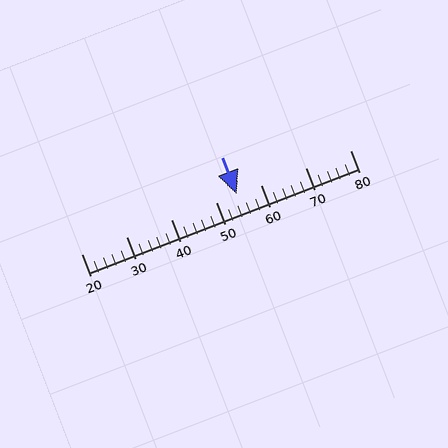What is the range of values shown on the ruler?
The ruler shows values from 20 to 80.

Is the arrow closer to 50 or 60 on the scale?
The arrow is closer to 50.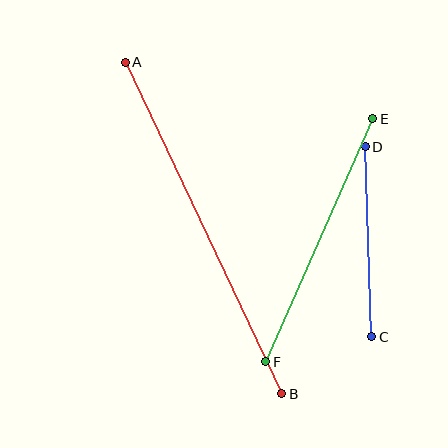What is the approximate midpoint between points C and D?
The midpoint is at approximately (369, 242) pixels.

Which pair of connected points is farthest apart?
Points A and B are farthest apart.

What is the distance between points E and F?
The distance is approximately 266 pixels.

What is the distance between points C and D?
The distance is approximately 190 pixels.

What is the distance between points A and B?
The distance is approximately 366 pixels.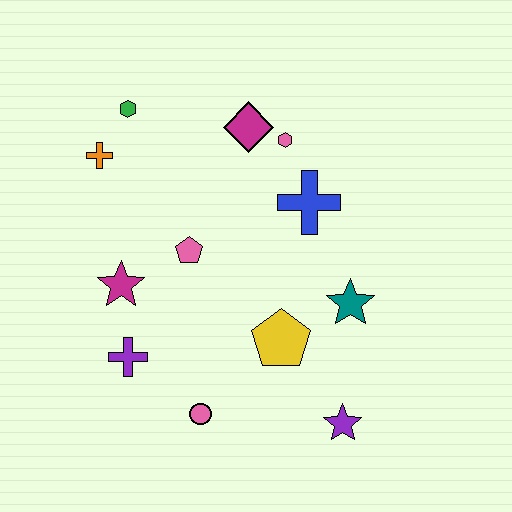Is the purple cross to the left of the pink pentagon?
Yes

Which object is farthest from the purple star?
The green hexagon is farthest from the purple star.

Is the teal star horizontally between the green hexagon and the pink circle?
No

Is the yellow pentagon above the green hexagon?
No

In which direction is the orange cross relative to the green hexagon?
The orange cross is below the green hexagon.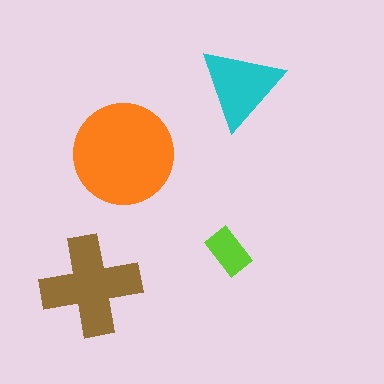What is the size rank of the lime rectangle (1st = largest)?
4th.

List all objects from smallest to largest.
The lime rectangle, the cyan triangle, the brown cross, the orange circle.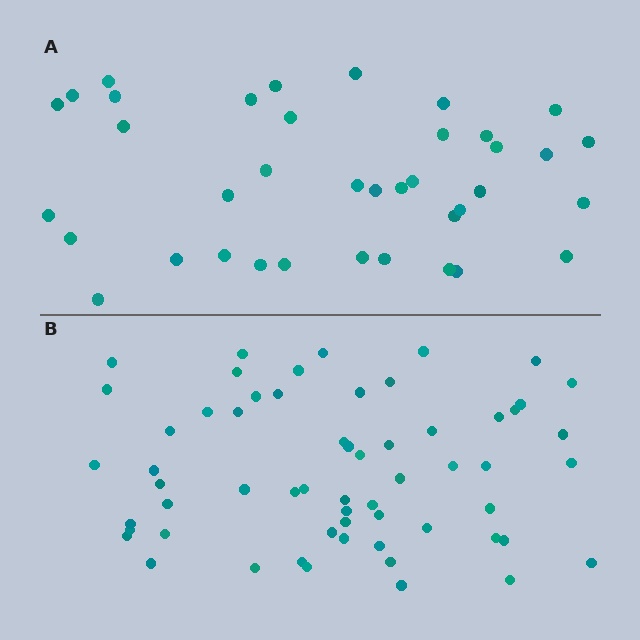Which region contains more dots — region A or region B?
Region B (the bottom region) has more dots.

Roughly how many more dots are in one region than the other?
Region B has approximately 20 more dots than region A.